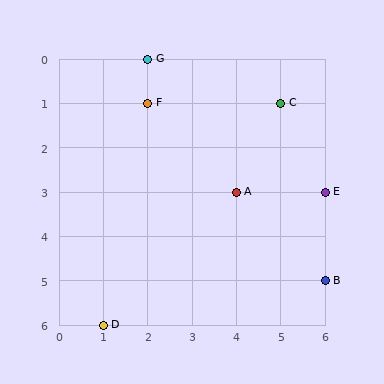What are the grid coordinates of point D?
Point D is at grid coordinates (1, 6).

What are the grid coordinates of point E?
Point E is at grid coordinates (6, 3).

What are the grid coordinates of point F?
Point F is at grid coordinates (2, 1).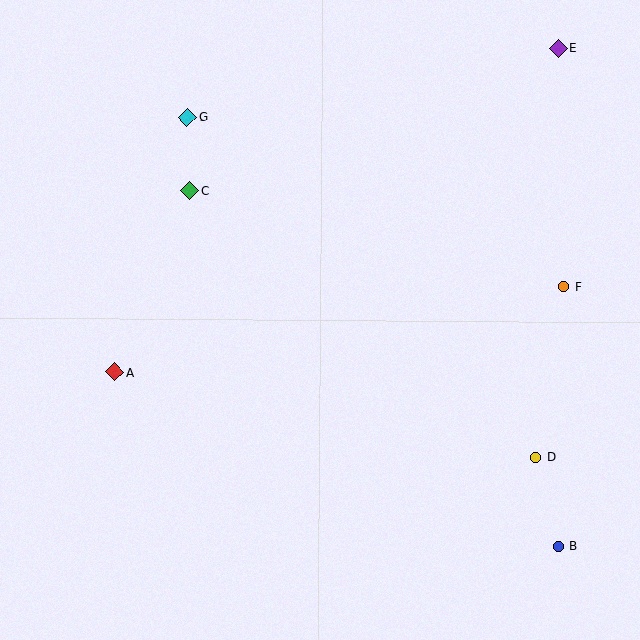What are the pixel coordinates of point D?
Point D is at (536, 457).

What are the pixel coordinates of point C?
Point C is at (190, 191).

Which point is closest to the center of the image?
Point C at (190, 191) is closest to the center.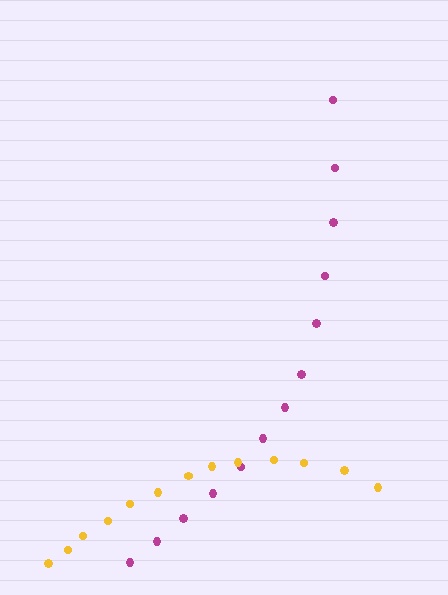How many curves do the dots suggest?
There are 2 distinct paths.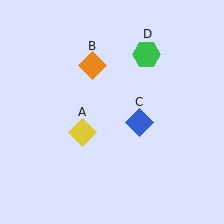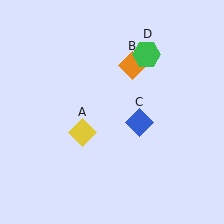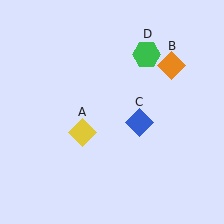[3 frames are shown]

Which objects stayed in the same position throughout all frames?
Yellow diamond (object A) and blue diamond (object C) and green hexagon (object D) remained stationary.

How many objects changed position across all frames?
1 object changed position: orange diamond (object B).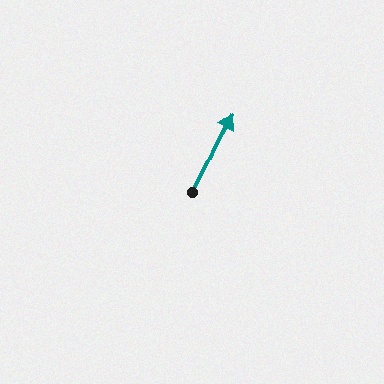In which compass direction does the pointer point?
Northeast.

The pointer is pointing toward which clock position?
Roughly 1 o'clock.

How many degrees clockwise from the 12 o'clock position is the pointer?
Approximately 26 degrees.